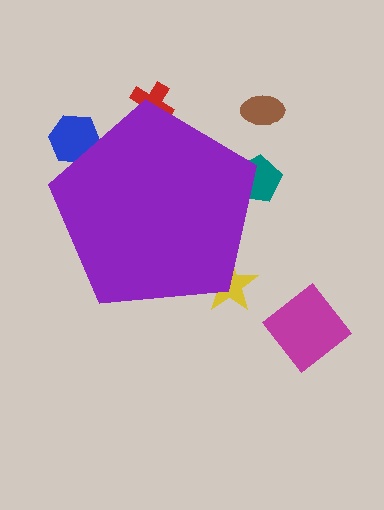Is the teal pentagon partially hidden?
Yes, the teal pentagon is partially hidden behind the purple pentagon.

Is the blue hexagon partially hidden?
Yes, the blue hexagon is partially hidden behind the purple pentagon.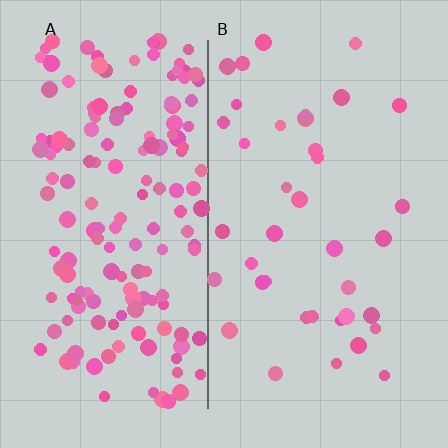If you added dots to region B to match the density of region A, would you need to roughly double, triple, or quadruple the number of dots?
Approximately quadruple.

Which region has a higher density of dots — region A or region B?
A (the left).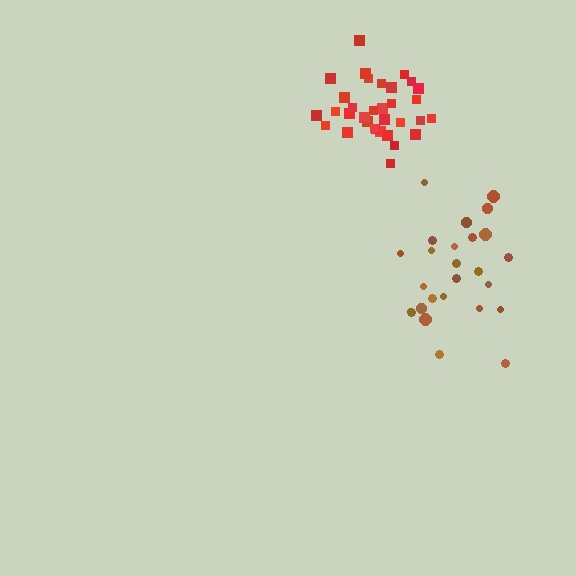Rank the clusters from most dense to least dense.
red, brown.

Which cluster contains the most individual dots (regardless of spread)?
Red (33).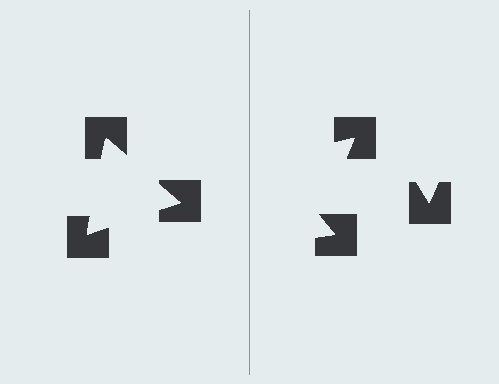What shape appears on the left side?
An illusory triangle.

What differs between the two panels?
The notched squares are positioned identically on both sides; only the wedge orientations differ. On the left they align to a triangle; on the right they are misaligned.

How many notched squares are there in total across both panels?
6 — 3 on each side.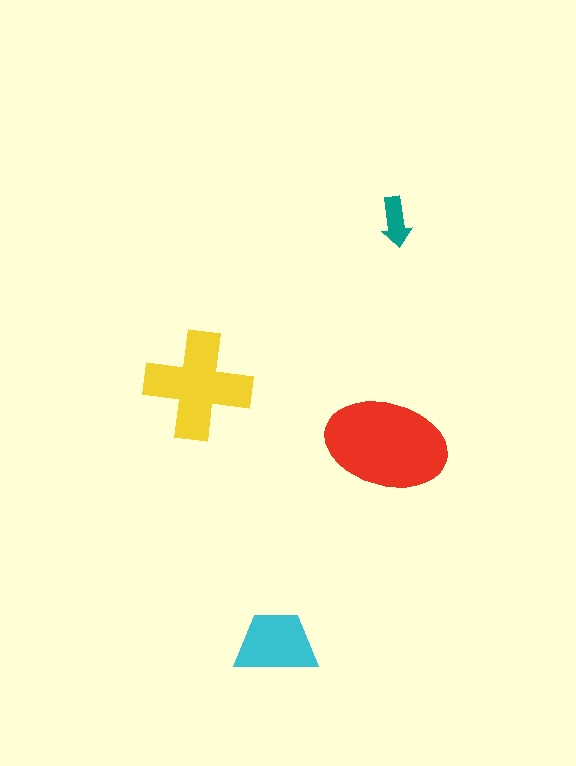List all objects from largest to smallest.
The red ellipse, the yellow cross, the cyan trapezoid, the teal arrow.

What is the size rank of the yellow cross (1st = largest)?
2nd.